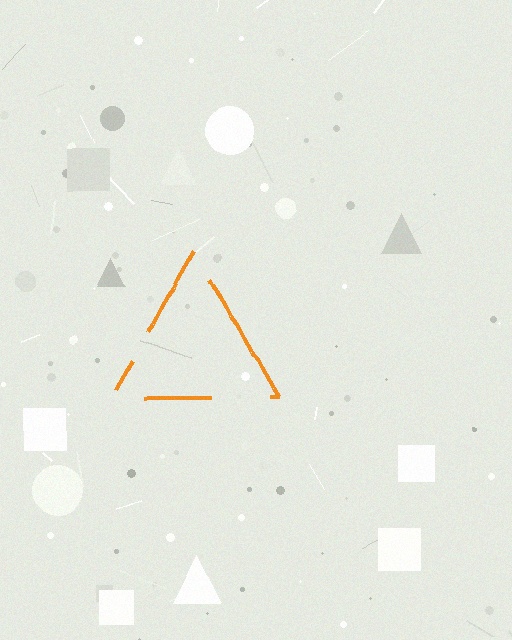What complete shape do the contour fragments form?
The contour fragments form a triangle.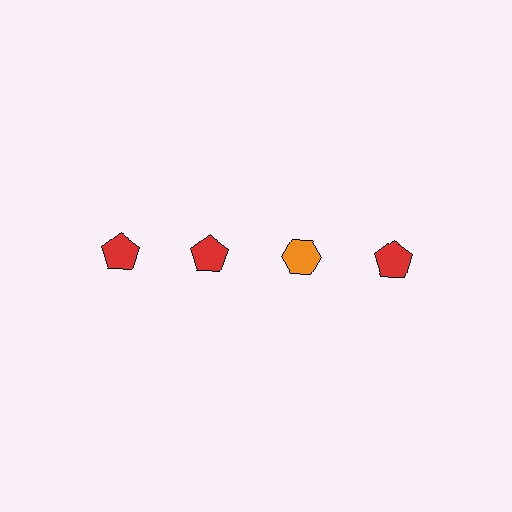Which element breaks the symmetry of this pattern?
The orange hexagon in the top row, center column breaks the symmetry. All other shapes are red pentagons.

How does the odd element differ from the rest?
It differs in both color (orange instead of red) and shape (hexagon instead of pentagon).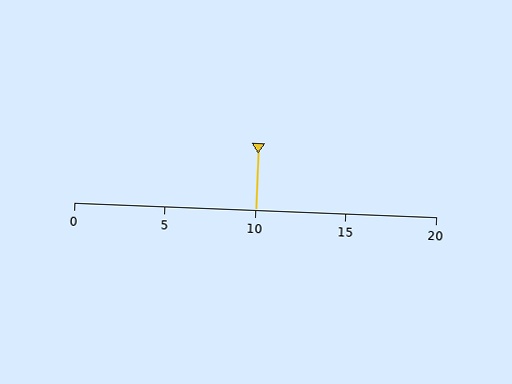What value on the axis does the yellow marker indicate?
The marker indicates approximately 10.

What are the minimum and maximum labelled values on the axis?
The axis runs from 0 to 20.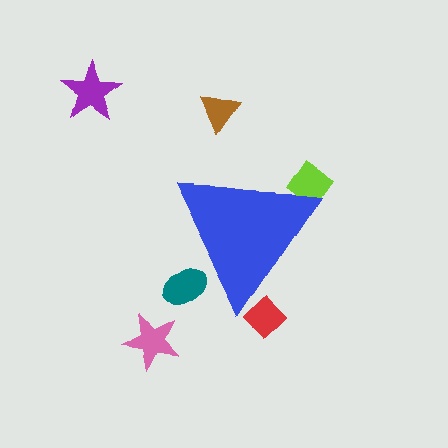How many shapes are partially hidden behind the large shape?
3 shapes are partially hidden.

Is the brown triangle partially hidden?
No, the brown triangle is fully visible.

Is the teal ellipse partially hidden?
Yes, the teal ellipse is partially hidden behind the blue triangle.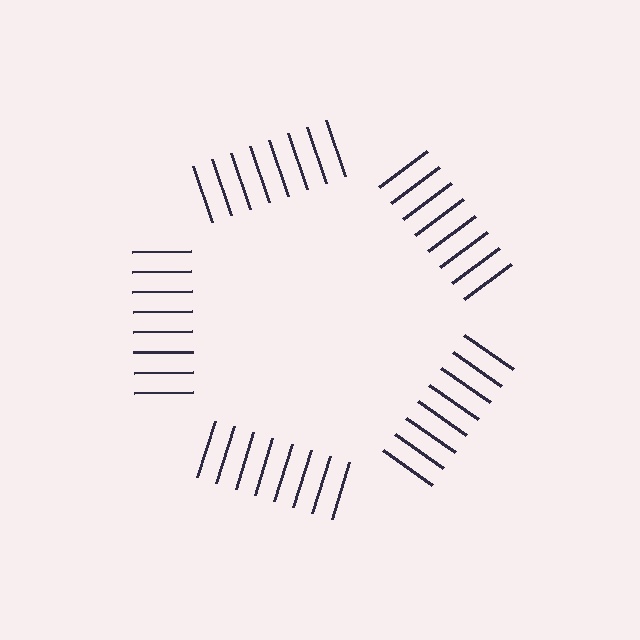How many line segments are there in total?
40 — 8 along each of the 5 edges.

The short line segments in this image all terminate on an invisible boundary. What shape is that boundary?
An illusory pentagon — the line segments terminate on its edges but no continuous stroke is drawn.